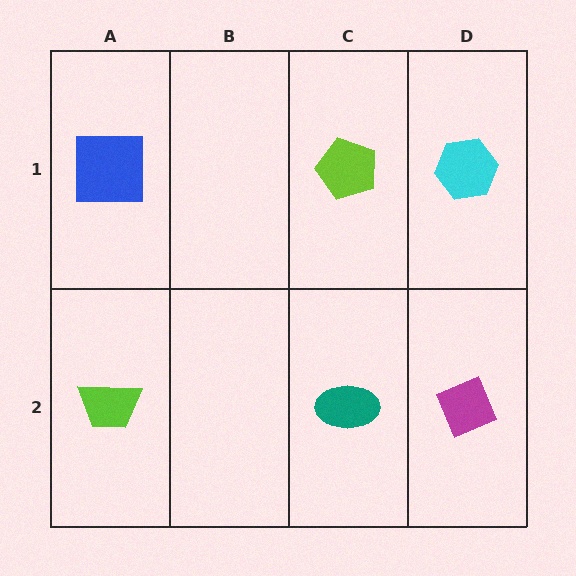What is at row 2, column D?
A magenta diamond.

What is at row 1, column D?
A cyan hexagon.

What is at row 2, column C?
A teal ellipse.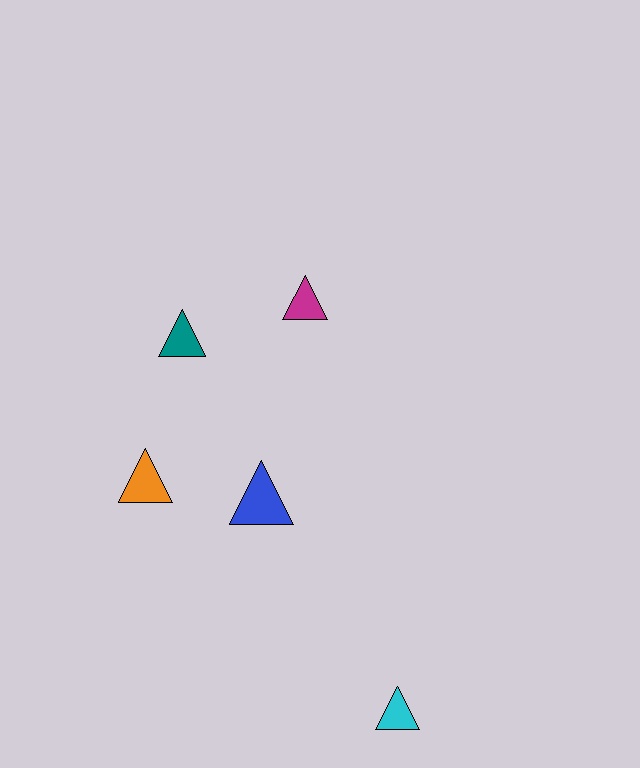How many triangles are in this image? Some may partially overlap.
There are 5 triangles.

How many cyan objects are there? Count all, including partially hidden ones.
There is 1 cyan object.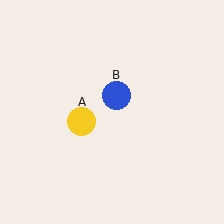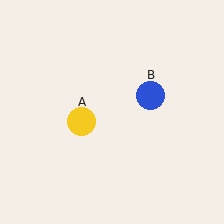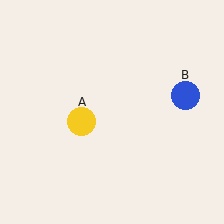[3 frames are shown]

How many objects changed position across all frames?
1 object changed position: blue circle (object B).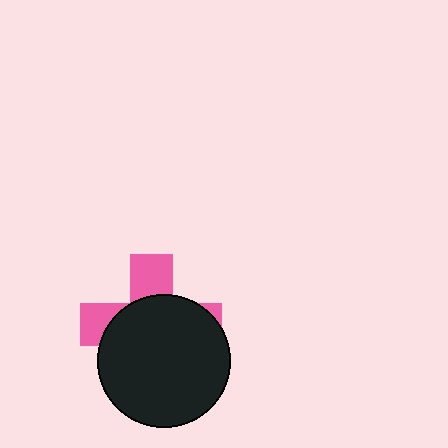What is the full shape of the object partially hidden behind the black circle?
The partially hidden object is a pink cross.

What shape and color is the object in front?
The object in front is a black circle.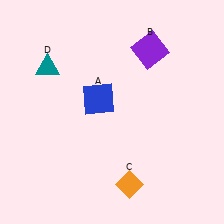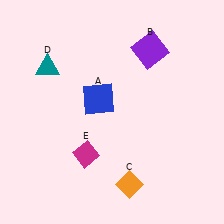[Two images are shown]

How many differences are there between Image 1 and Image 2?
There is 1 difference between the two images.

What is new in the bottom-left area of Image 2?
A magenta diamond (E) was added in the bottom-left area of Image 2.